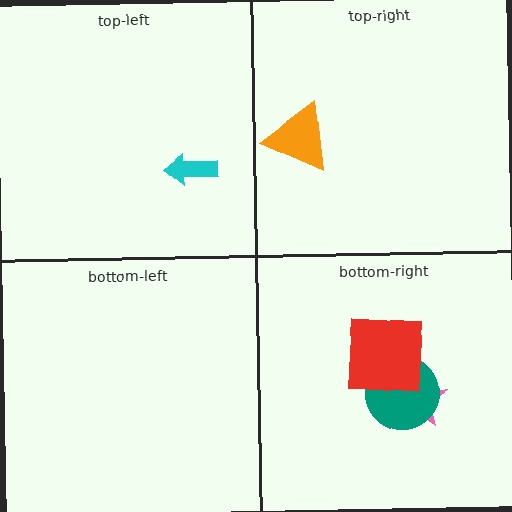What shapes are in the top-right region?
The orange triangle.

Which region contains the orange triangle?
The top-right region.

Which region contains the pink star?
The bottom-right region.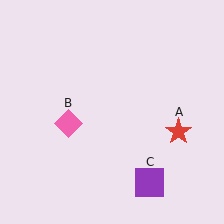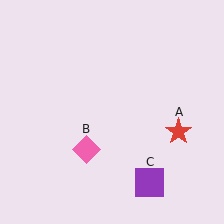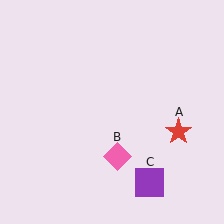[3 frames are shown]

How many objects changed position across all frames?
1 object changed position: pink diamond (object B).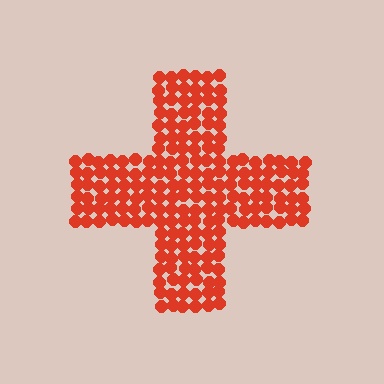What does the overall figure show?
The overall figure shows a cross.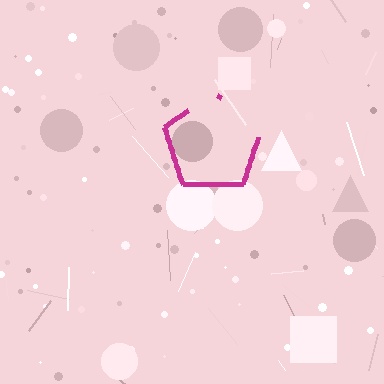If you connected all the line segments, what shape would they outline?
They would outline a pentagon.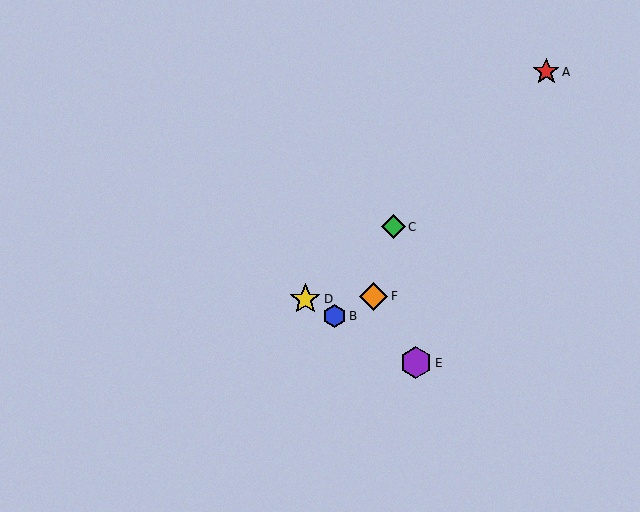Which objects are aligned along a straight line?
Objects B, D, E are aligned along a straight line.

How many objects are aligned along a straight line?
3 objects (B, D, E) are aligned along a straight line.